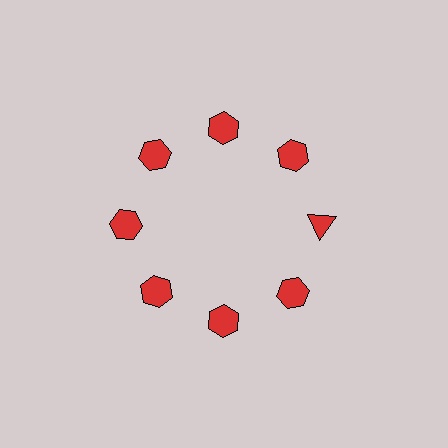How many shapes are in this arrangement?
There are 8 shapes arranged in a ring pattern.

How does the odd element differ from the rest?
It has a different shape: triangle instead of hexagon.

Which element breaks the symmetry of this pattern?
The red triangle at roughly the 3 o'clock position breaks the symmetry. All other shapes are red hexagons.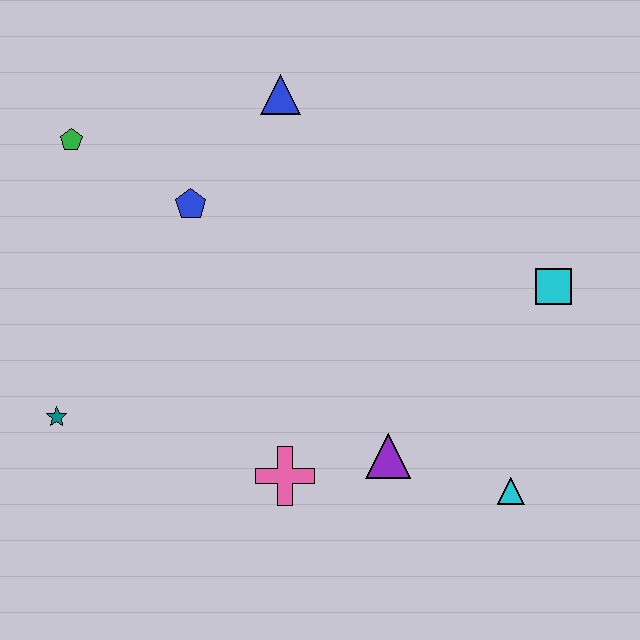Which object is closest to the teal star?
The pink cross is closest to the teal star.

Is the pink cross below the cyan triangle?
No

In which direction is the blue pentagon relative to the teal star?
The blue pentagon is above the teal star.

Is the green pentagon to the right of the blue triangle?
No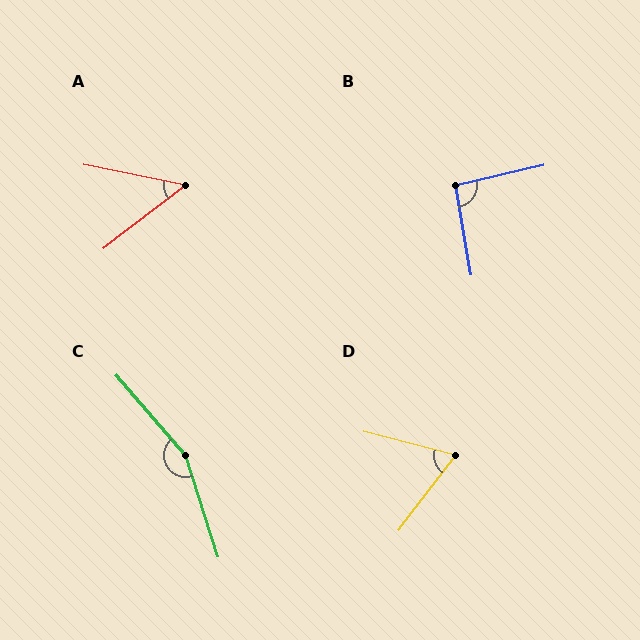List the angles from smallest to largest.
A (49°), D (67°), B (94°), C (157°).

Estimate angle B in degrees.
Approximately 94 degrees.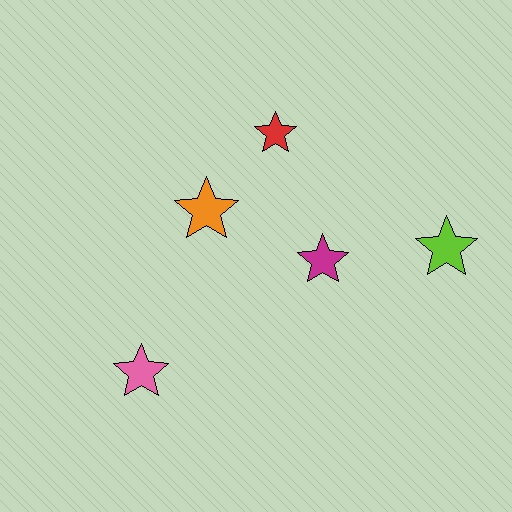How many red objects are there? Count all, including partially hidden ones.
There is 1 red object.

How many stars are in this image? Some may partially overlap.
There are 5 stars.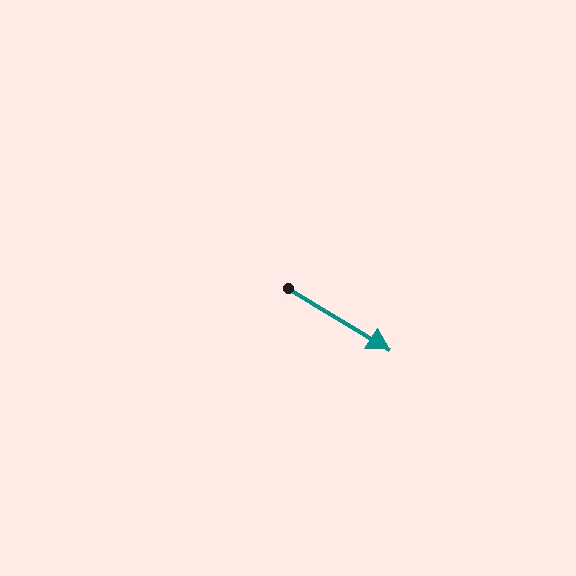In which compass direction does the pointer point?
Southeast.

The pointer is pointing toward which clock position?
Roughly 4 o'clock.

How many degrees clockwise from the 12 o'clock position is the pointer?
Approximately 121 degrees.